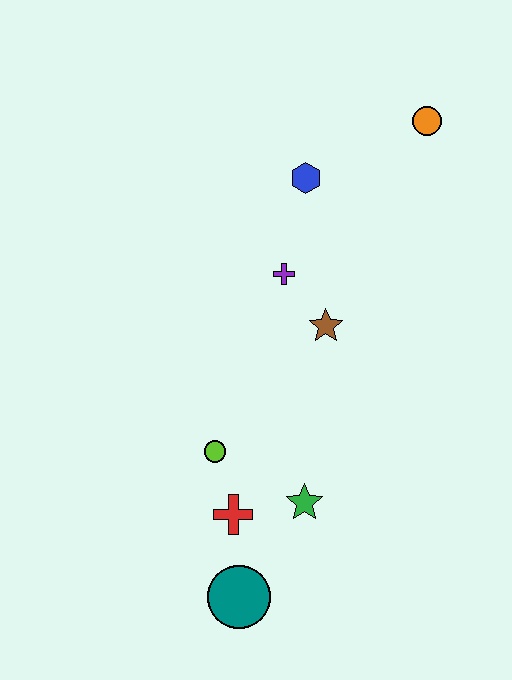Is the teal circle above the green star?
No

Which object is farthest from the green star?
The orange circle is farthest from the green star.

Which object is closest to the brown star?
The purple cross is closest to the brown star.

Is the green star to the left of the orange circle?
Yes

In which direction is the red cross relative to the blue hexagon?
The red cross is below the blue hexagon.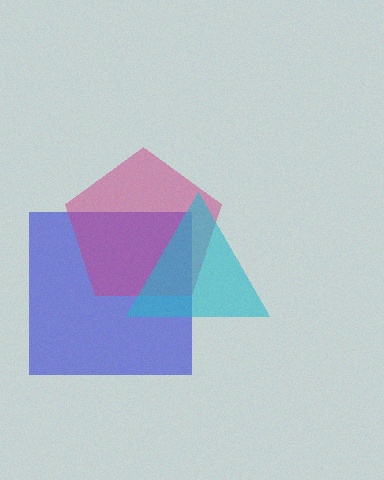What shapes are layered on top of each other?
The layered shapes are: a blue square, a magenta pentagon, a cyan triangle.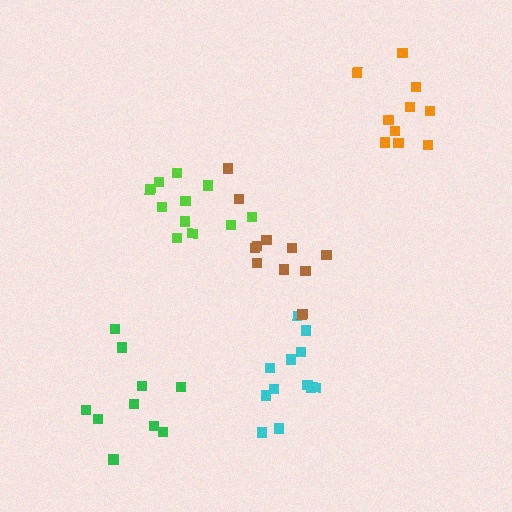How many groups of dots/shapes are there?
There are 5 groups.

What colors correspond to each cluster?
The clusters are colored: cyan, lime, green, orange, brown.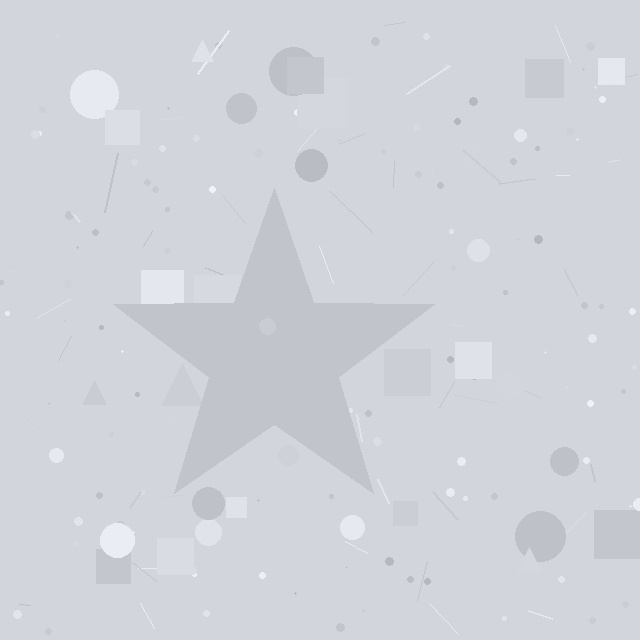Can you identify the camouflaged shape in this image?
The camouflaged shape is a star.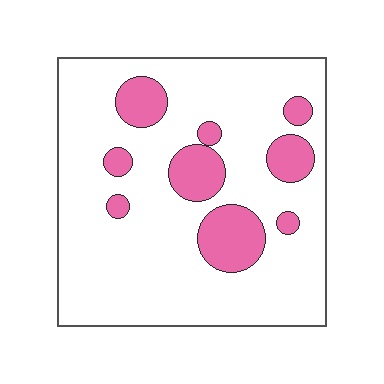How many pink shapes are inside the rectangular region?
9.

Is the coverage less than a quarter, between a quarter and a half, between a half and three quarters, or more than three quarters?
Less than a quarter.